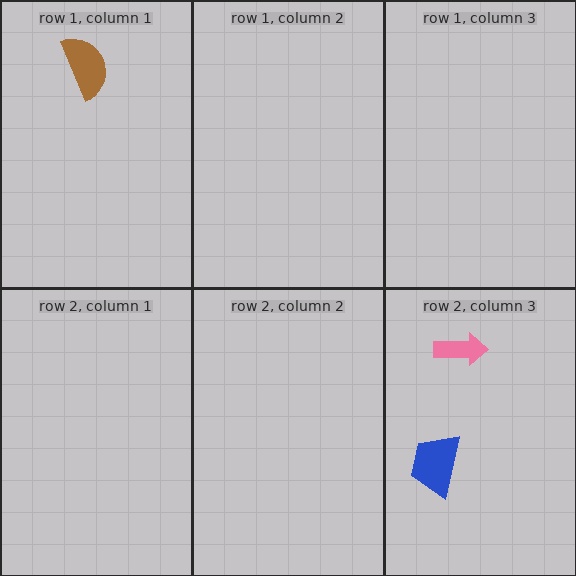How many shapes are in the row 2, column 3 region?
2.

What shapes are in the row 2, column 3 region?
The pink arrow, the blue trapezoid.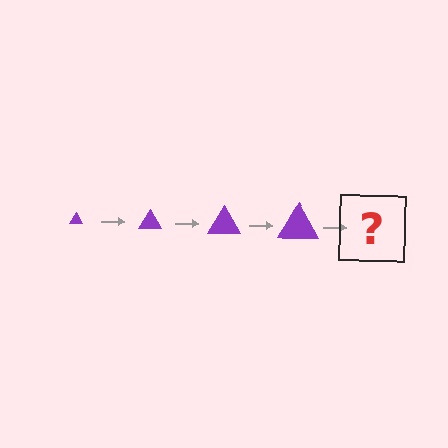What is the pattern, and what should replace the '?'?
The pattern is that the triangle gets progressively larger each step. The '?' should be a purple triangle, larger than the previous one.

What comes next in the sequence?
The next element should be a purple triangle, larger than the previous one.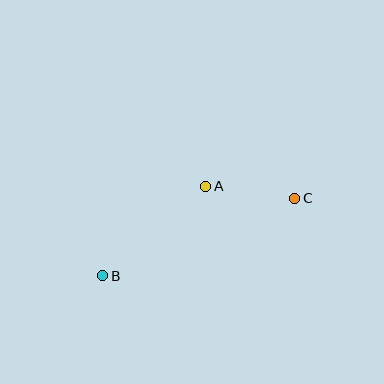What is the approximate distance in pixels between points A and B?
The distance between A and B is approximately 136 pixels.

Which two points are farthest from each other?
Points B and C are farthest from each other.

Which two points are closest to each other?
Points A and C are closest to each other.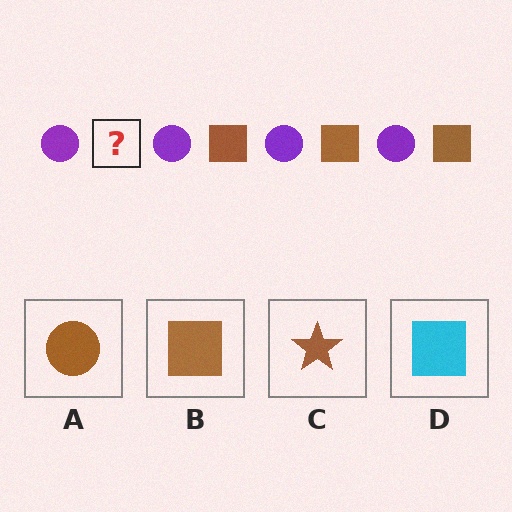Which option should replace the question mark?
Option B.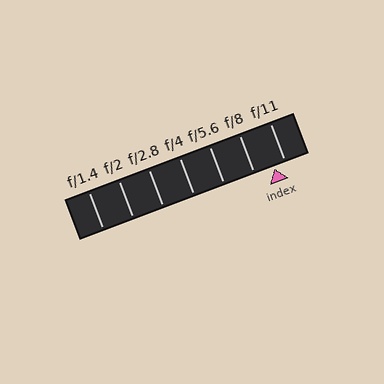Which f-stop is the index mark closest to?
The index mark is closest to f/11.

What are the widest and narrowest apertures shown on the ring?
The widest aperture shown is f/1.4 and the narrowest is f/11.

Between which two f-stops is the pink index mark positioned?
The index mark is between f/8 and f/11.